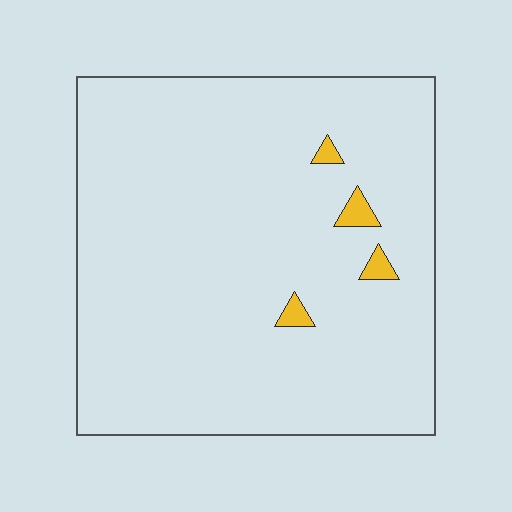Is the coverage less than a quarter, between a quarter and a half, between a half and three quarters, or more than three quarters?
Less than a quarter.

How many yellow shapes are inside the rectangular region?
4.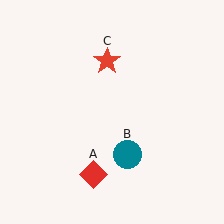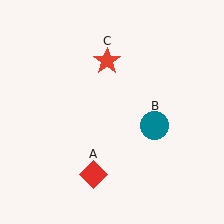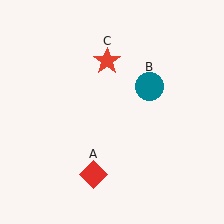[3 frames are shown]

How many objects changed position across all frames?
1 object changed position: teal circle (object B).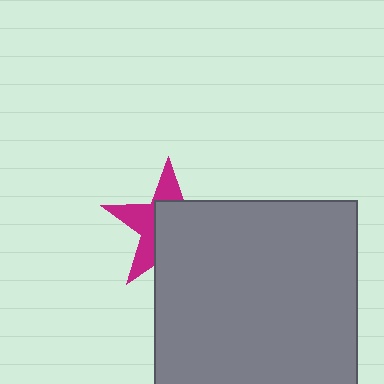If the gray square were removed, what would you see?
You would see the complete magenta star.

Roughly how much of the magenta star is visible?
A small part of it is visible (roughly 41%).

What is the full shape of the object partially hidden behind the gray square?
The partially hidden object is a magenta star.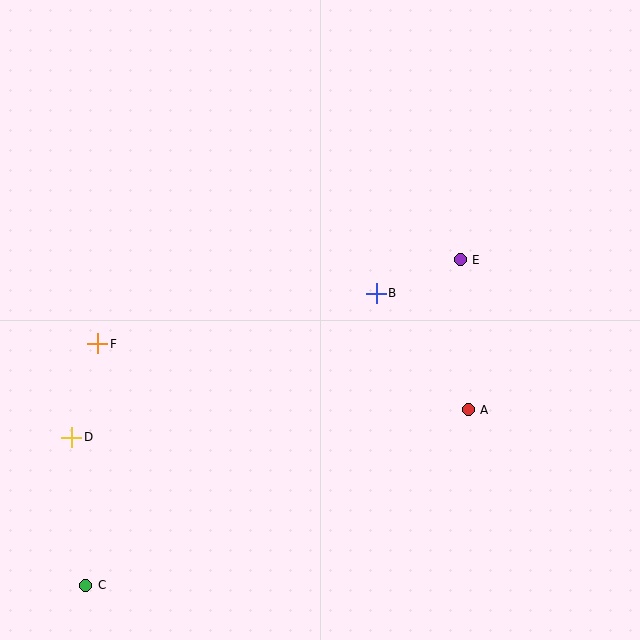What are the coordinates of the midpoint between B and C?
The midpoint between B and C is at (231, 439).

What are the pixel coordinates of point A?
Point A is at (468, 410).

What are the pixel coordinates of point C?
Point C is at (86, 585).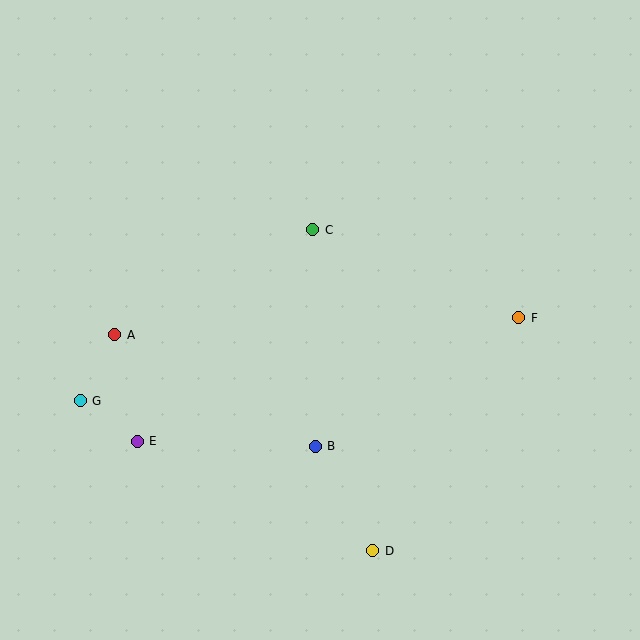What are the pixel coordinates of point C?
Point C is at (313, 230).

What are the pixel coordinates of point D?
Point D is at (373, 551).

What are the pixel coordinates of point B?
Point B is at (315, 446).